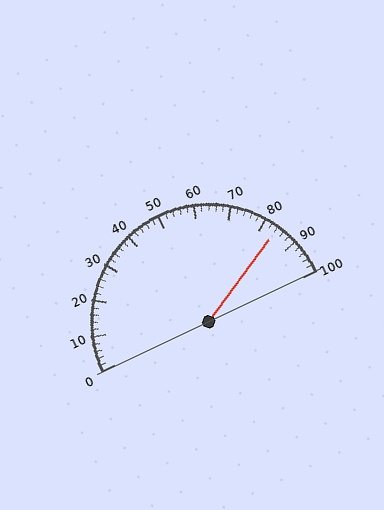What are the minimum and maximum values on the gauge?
The gauge ranges from 0 to 100.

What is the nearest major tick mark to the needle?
The nearest major tick mark is 80.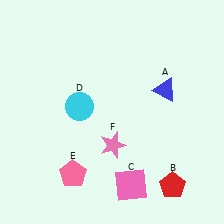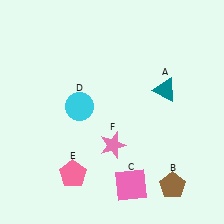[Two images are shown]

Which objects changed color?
A changed from blue to teal. B changed from red to brown.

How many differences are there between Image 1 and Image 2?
There are 2 differences between the two images.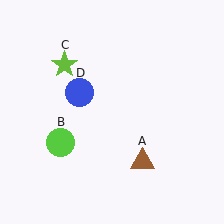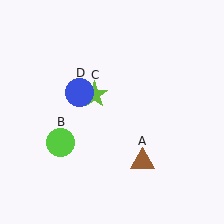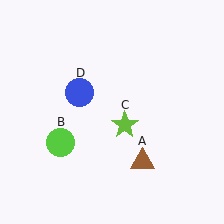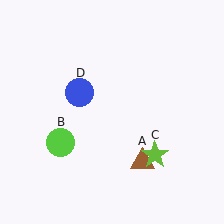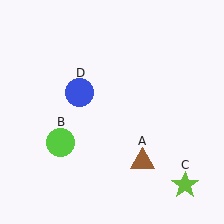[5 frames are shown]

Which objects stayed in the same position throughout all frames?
Brown triangle (object A) and lime circle (object B) and blue circle (object D) remained stationary.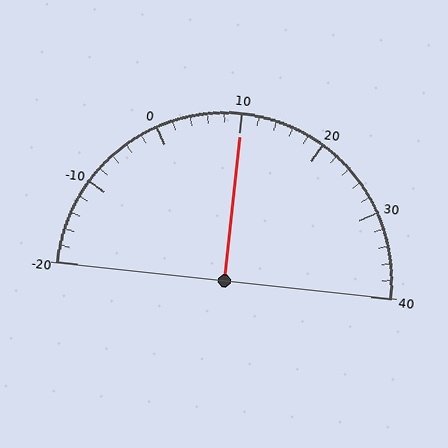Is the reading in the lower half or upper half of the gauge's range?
The reading is in the upper half of the range (-20 to 40).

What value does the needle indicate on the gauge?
The needle indicates approximately 10.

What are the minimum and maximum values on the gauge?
The gauge ranges from -20 to 40.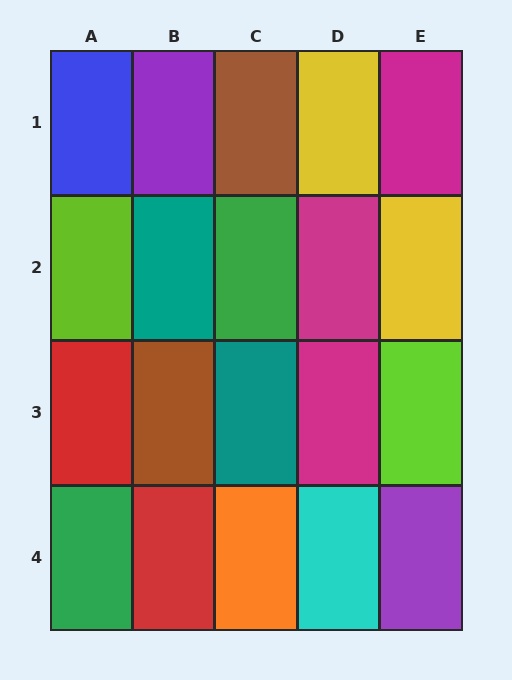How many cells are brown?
2 cells are brown.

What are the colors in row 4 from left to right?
Green, red, orange, cyan, purple.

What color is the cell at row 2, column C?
Green.